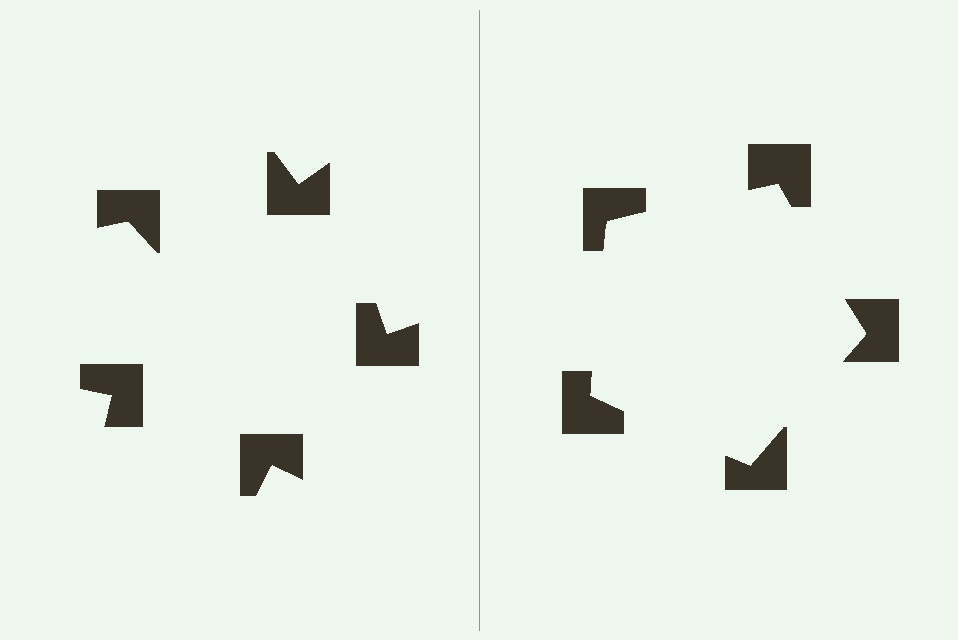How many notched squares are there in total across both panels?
10 — 5 on each side.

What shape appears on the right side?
An illusory pentagon.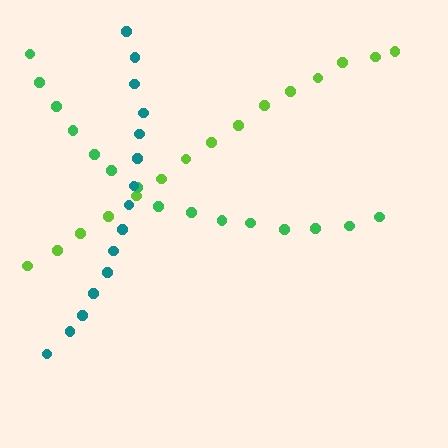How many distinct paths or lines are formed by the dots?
There are 3 distinct paths.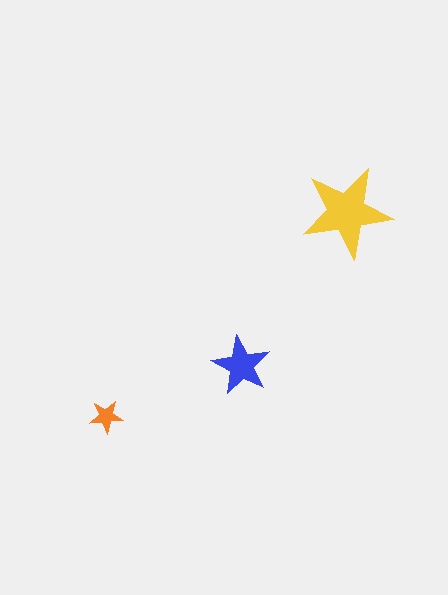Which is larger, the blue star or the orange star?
The blue one.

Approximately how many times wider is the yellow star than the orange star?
About 2.5 times wider.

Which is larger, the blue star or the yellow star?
The yellow one.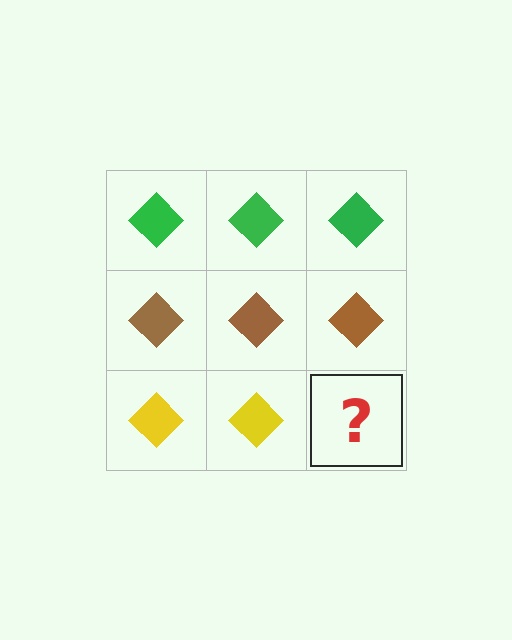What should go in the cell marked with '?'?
The missing cell should contain a yellow diamond.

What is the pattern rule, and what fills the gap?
The rule is that each row has a consistent color. The gap should be filled with a yellow diamond.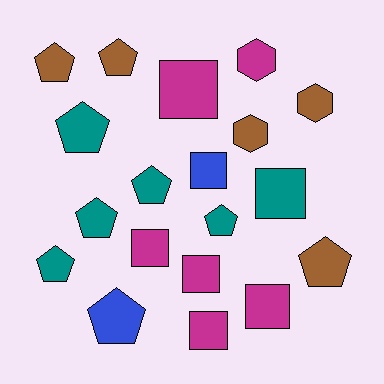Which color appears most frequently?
Magenta, with 6 objects.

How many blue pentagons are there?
There is 1 blue pentagon.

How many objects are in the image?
There are 19 objects.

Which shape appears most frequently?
Pentagon, with 9 objects.